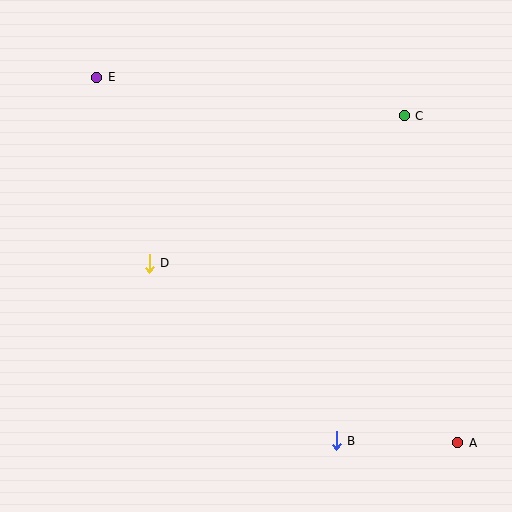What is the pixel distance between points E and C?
The distance between E and C is 310 pixels.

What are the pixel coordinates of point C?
Point C is at (404, 116).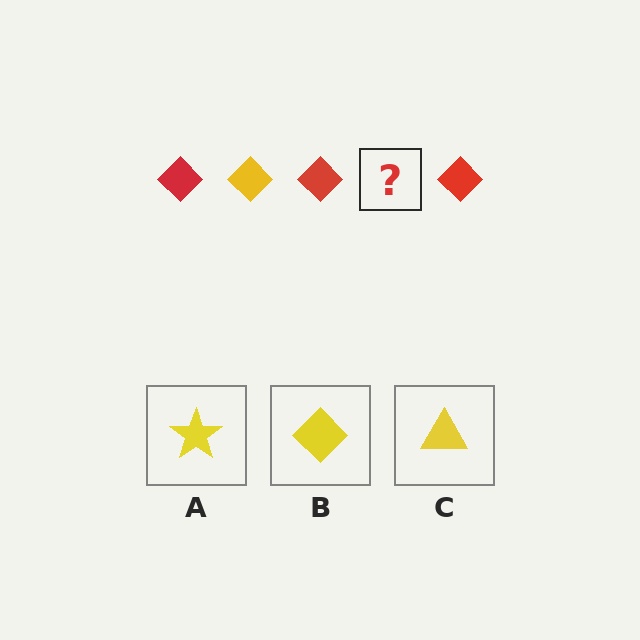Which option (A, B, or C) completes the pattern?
B.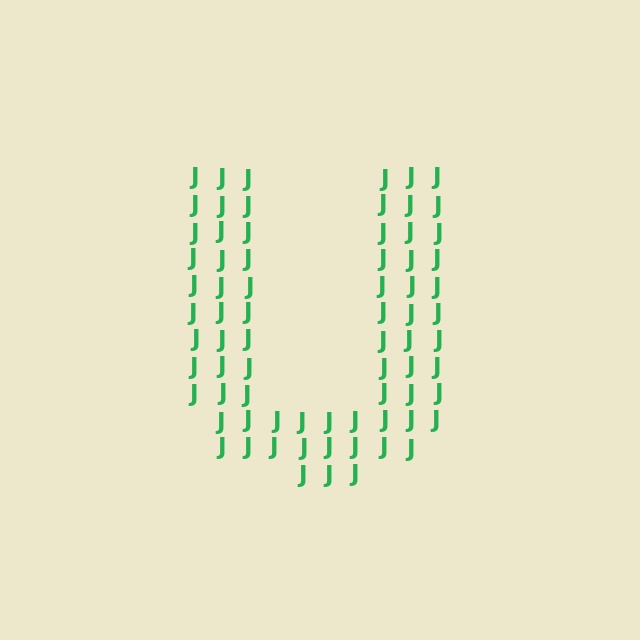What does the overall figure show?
The overall figure shows the letter U.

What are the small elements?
The small elements are letter J's.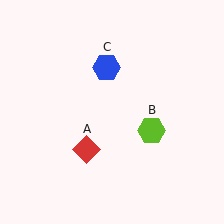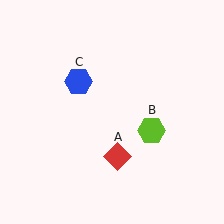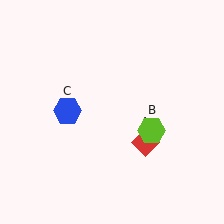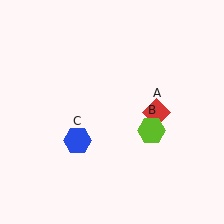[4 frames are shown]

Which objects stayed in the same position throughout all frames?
Lime hexagon (object B) remained stationary.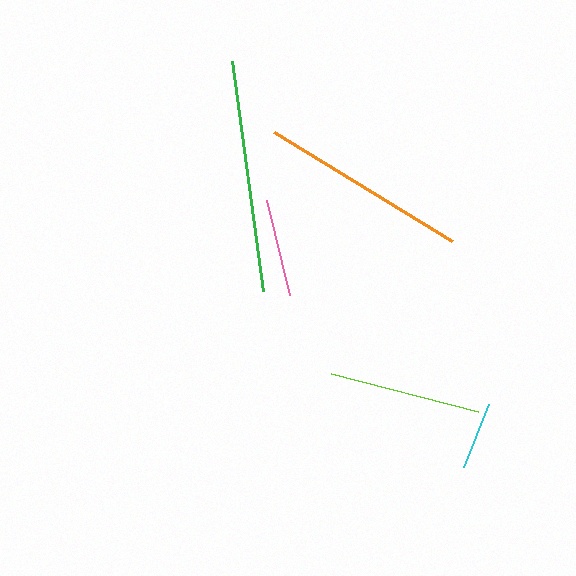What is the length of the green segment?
The green segment is approximately 232 pixels long.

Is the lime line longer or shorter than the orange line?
The orange line is longer than the lime line.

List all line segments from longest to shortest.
From longest to shortest: green, orange, lime, pink, cyan.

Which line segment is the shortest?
The cyan line is the shortest at approximately 68 pixels.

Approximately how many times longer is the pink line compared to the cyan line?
The pink line is approximately 1.5 times the length of the cyan line.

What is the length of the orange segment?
The orange segment is approximately 208 pixels long.